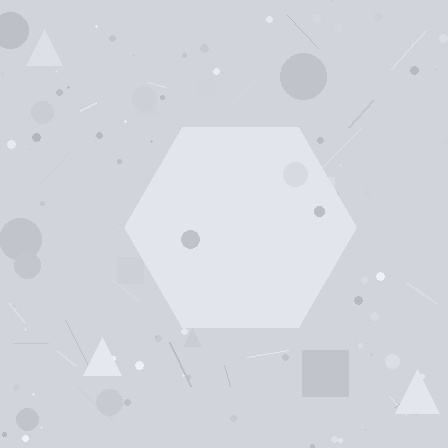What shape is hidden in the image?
A hexagon is hidden in the image.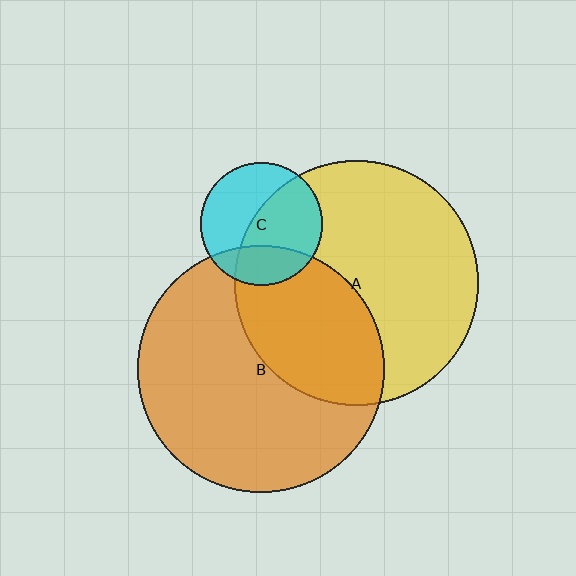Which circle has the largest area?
Circle B (orange).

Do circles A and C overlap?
Yes.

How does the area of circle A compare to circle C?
Approximately 4.0 times.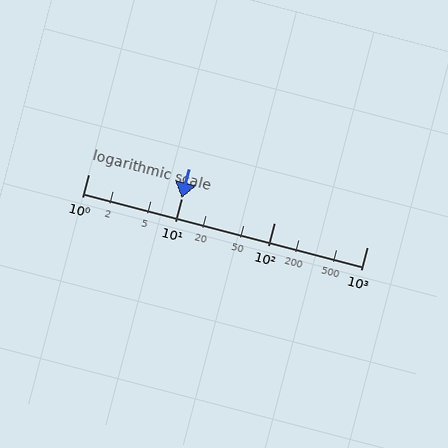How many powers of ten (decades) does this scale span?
The scale spans 3 decades, from 1 to 1000.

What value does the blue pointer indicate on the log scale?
The pointer indicates approximately 10.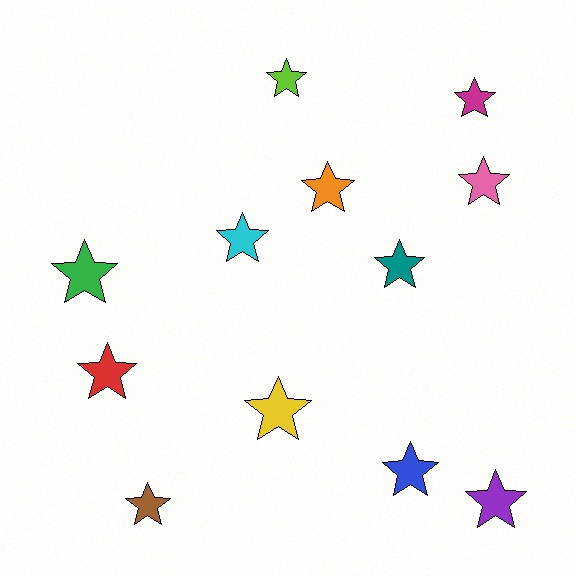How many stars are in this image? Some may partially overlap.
There are 12 stars.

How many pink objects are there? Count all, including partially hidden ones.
There is 1 pink object.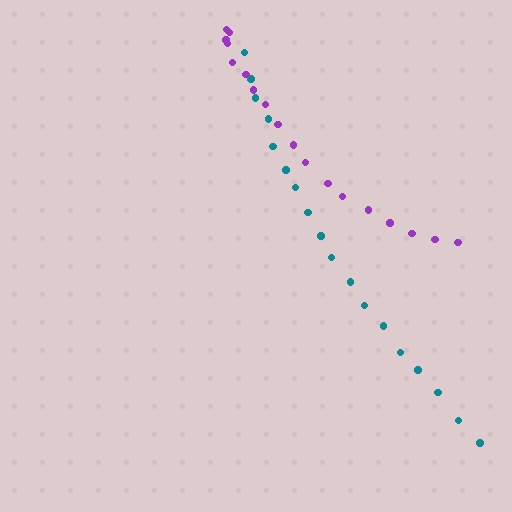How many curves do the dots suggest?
There are 2 distinct paths.